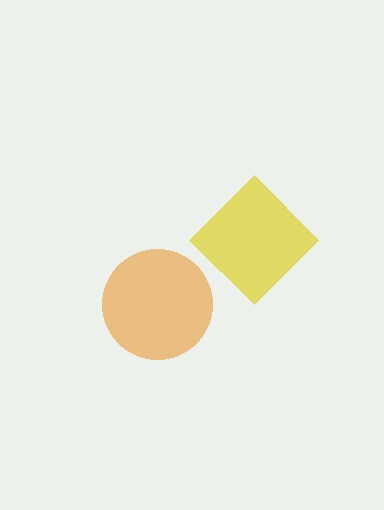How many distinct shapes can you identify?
There are 2 distinct shapes: a yellow diamond, an orange circle.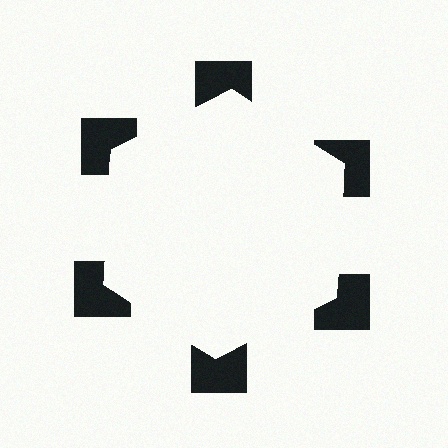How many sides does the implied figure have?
6 sides.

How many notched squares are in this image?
There are 6 — one at each vertex of the illusory hexagon.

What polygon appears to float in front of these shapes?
An illusory hexagon — its edges are inferred from the aligned wedge cuts in the notched squares, not physically drawn.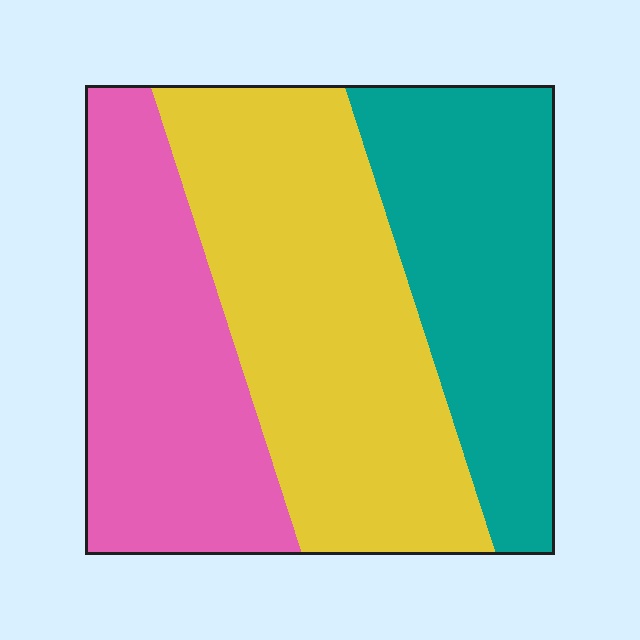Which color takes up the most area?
Yellow, at roughly 40%.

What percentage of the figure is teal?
Teal covers around 30% of the figure.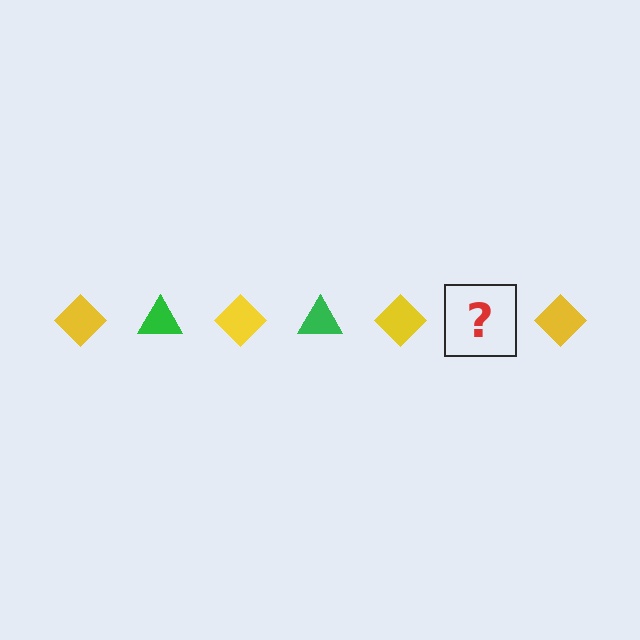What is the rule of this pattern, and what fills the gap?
The rule is that the pattern alternates between yellow diamond and green triangle. The gap should be filled with a green triangle.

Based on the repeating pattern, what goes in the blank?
The blank should be a green triangle.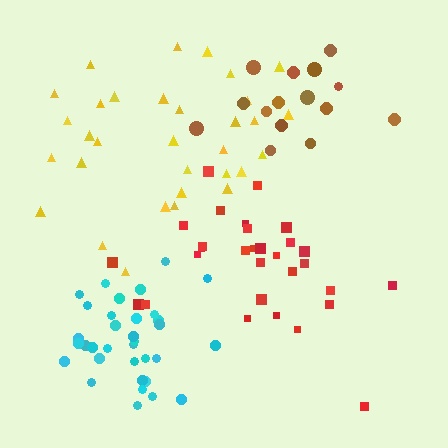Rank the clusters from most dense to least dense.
cyan, red, yellow, brown.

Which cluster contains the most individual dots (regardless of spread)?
Cyan (34).